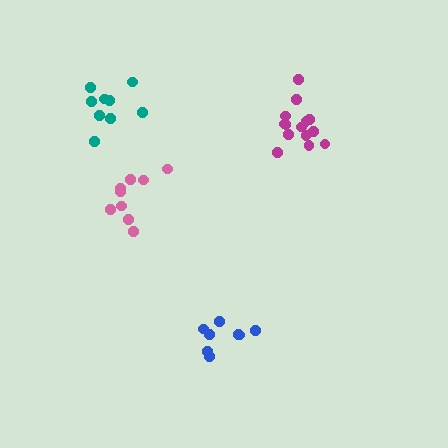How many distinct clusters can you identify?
There are 4 distinct clusters.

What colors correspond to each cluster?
The clusters are colored: pink, magenta, teal, blue.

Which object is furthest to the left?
The teal cluster is leftmost.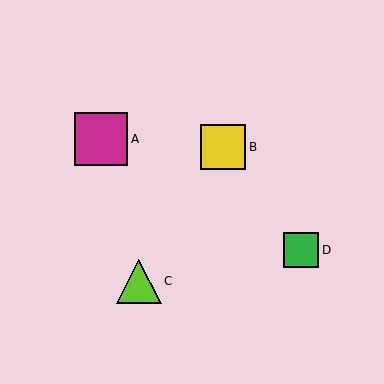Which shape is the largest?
The magenta square (labeled A) is the largest.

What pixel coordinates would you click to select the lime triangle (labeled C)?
Click at (139, 281) to select the lime triangle C.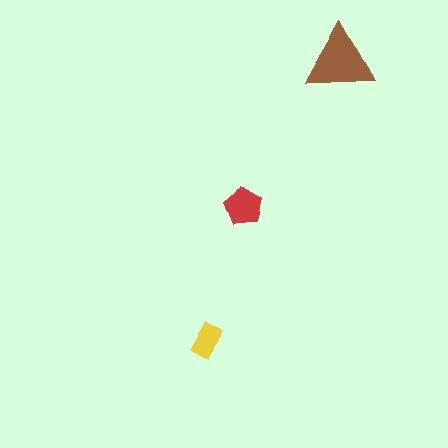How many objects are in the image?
There are 3 objects in the image.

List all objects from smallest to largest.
The yellow rectangle, the red pentagon, the brown triangle.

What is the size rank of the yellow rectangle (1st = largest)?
3rd.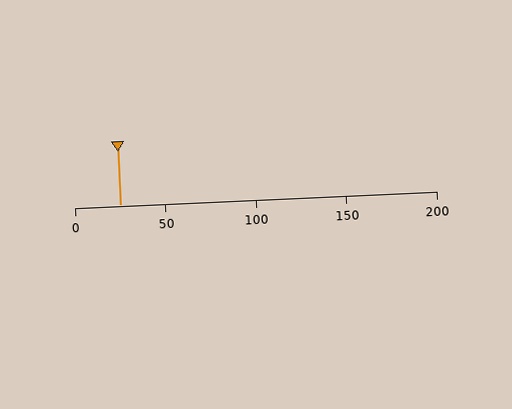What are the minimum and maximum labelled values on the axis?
The axis runs from 0 to 200.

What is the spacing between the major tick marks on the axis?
The major ticks are spaced 50 apart.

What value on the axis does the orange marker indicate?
The marker indicates approximately 25.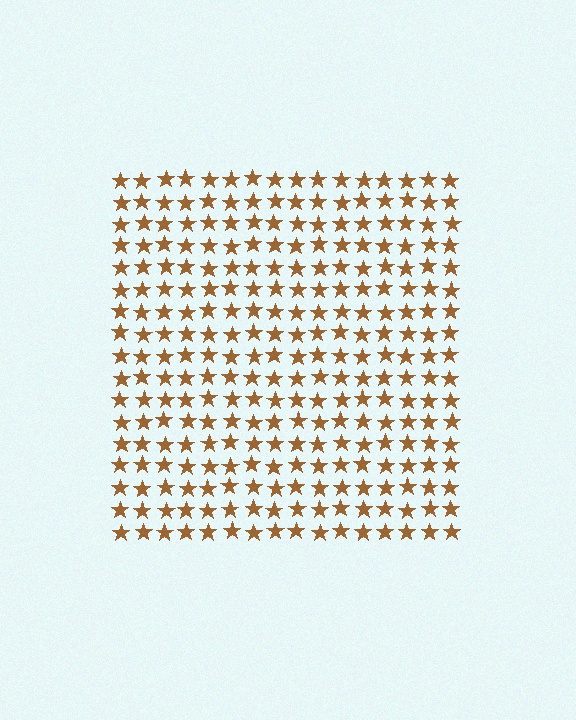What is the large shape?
The large shape is a square.